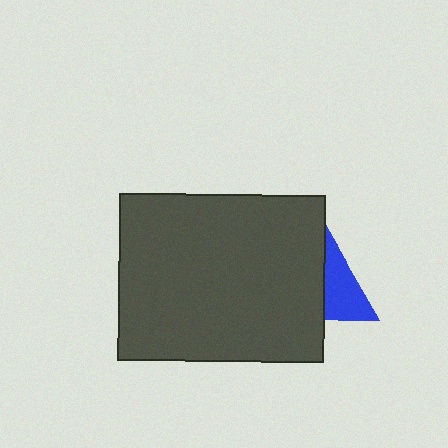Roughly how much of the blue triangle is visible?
A small part of it is visible (roughly 40%).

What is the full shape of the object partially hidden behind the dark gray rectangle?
The partially hidden object is a blue triangle.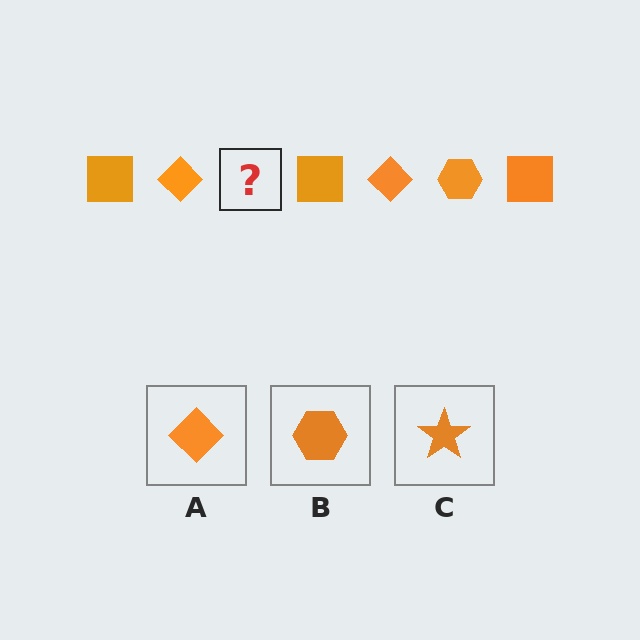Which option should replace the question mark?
Option B.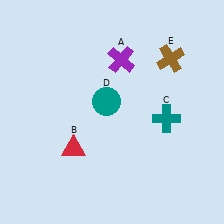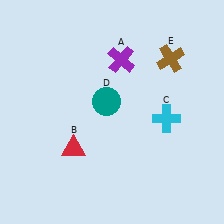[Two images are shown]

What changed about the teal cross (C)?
In Image 1, C is teal. In Image 2, it changed to cyan.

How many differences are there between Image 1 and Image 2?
There is 1 difference between the two images.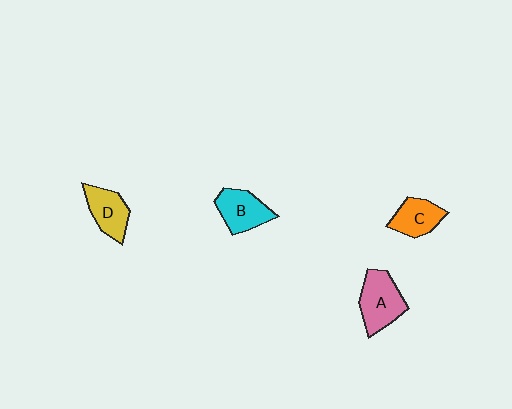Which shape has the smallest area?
Shape C (orange).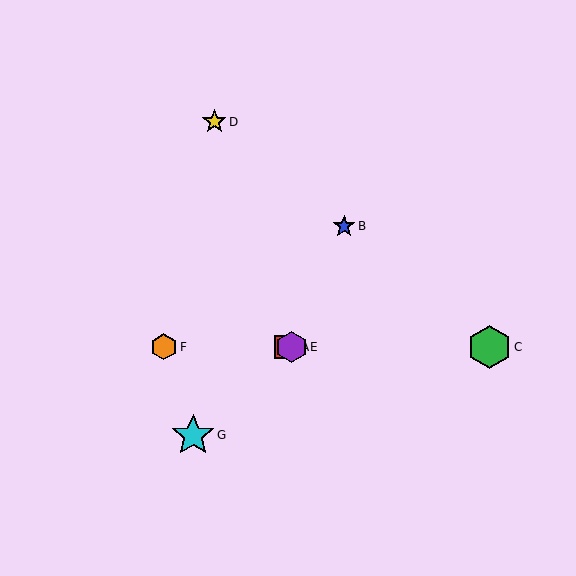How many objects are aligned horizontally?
4 objects (A, C, E, F) are aligned horizontally.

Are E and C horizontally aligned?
Yes, both are at y≈347.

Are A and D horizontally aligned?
No, A is at y≈347 and D is at y≈122.